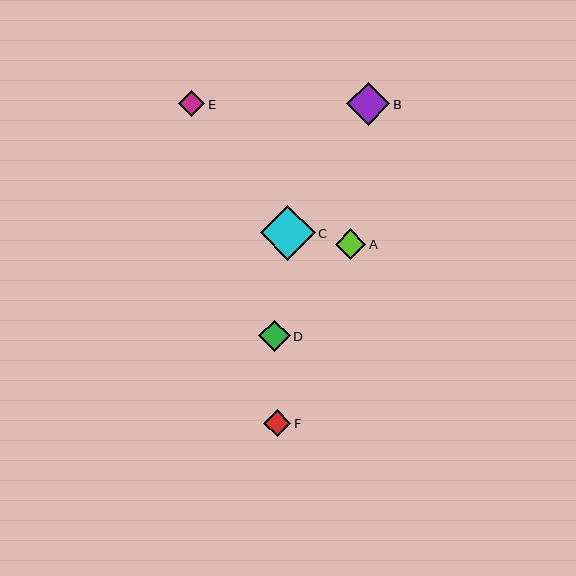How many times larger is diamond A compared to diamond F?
Diamond A is approximately 1.1 times the size of diamond F.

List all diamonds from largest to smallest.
From largest to smallest: C, B, D, A, F, E.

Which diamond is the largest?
Diamond C is the largest with a size of approximately 55 pixels.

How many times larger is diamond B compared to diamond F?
Diamond B is approximately 1.6 times the size of diamond F.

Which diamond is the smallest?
Diamond E is the smallest with a size of approximately 26 pixels.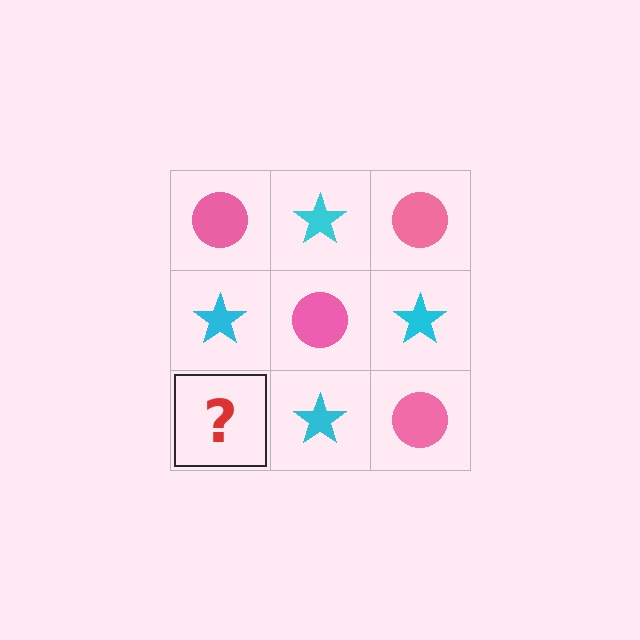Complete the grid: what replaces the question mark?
The question mark should be replaced with a pink circle.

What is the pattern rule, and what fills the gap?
The rule is that it alternates pink circle and cyan star in a checkerboard pattern. The gap should be filled with a pink circle.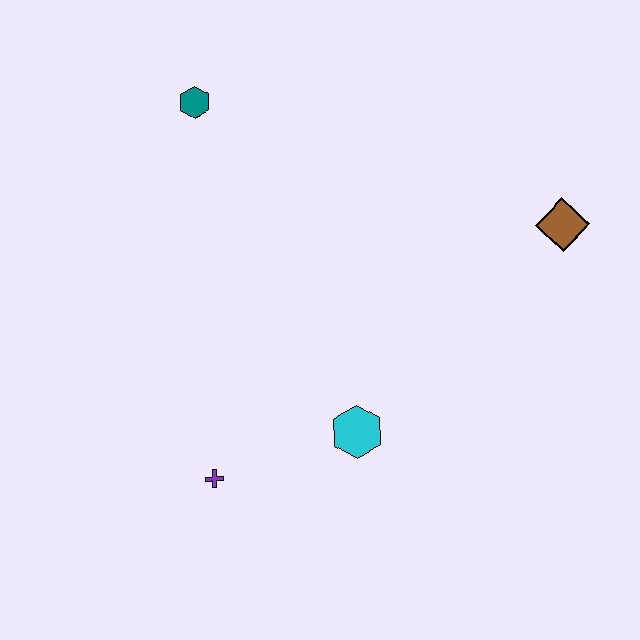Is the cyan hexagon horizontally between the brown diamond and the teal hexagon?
Yes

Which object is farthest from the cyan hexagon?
The teal hexagon is farthest from the cyan hexagon.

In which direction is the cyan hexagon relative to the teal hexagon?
The cyan hexagon is below the teal hexagon.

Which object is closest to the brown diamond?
The cyan hexagon is closest to the brown diamond.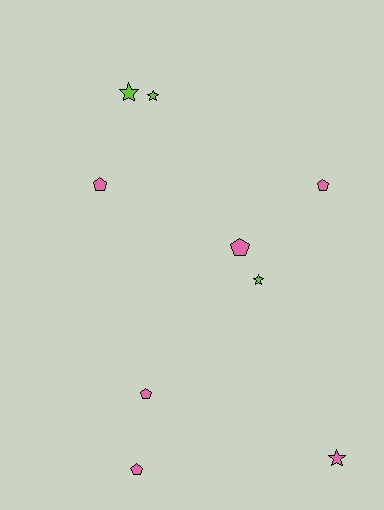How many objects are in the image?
There are 9 objects.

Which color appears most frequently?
Pink, with 6 objects.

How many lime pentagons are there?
There are no lime pentagons.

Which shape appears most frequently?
Pentagon, with 5 objects.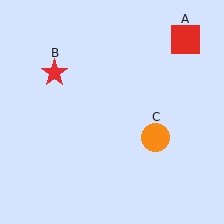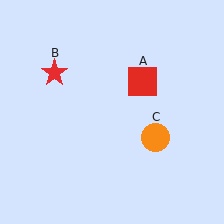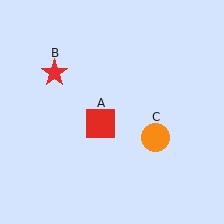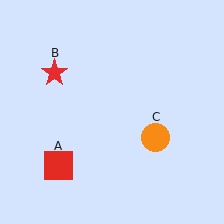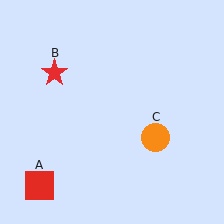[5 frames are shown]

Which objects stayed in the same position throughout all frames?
Red star (object B) and orange circle (object C) remained stationary.